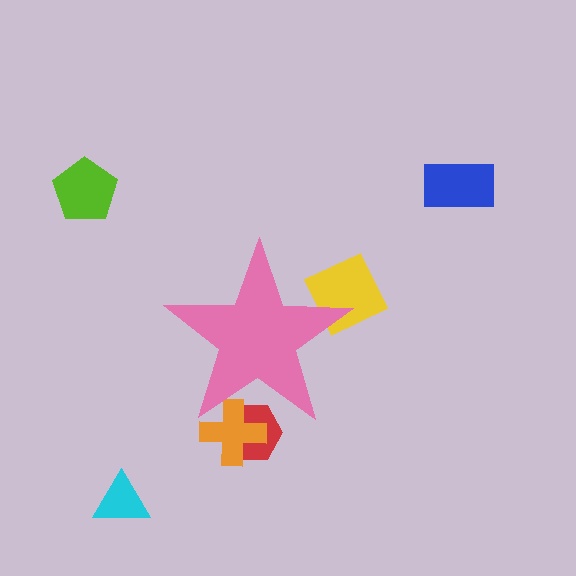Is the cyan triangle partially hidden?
No, the cyan triangle is fully visible.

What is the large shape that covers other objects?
A pink star.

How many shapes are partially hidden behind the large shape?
3 shapes are partially hidden.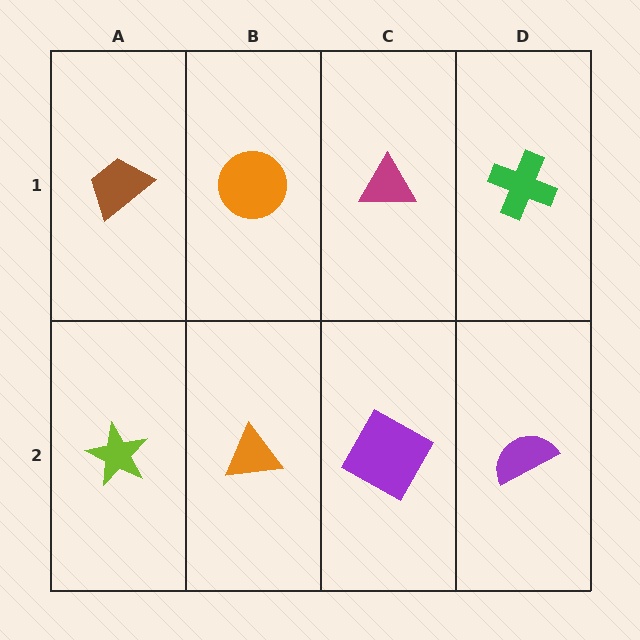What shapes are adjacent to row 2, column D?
A green cross (row 1, column D), a purple square (row 2, column C).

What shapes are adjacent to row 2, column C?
A magenta triangle (row 1, column C), an orange triangle (row 2, column B), a purple semicircle (row 2, column D).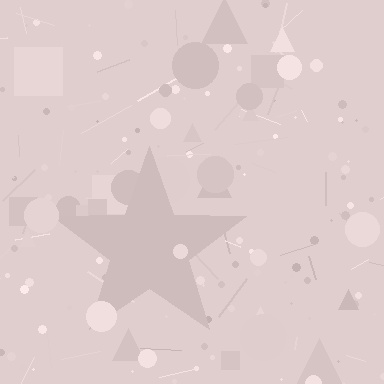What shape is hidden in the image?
A star is hidden in the image.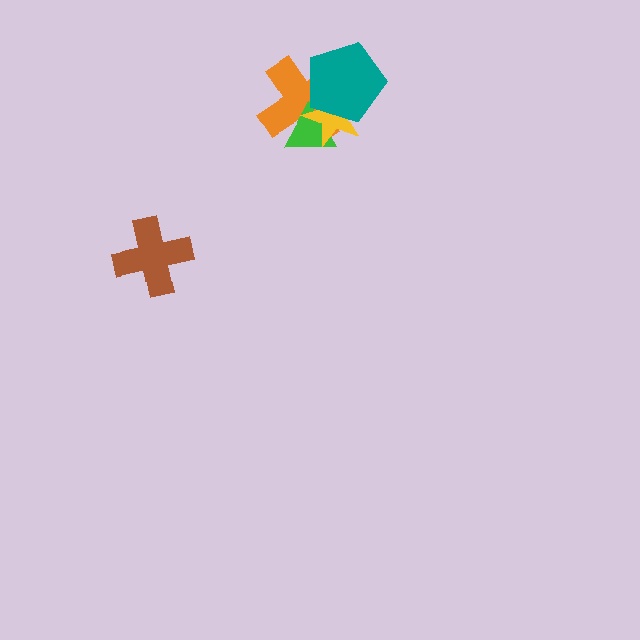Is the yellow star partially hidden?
Yes, it is partially covered by another shape.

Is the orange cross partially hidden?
Yes, it is partially covered by another shape.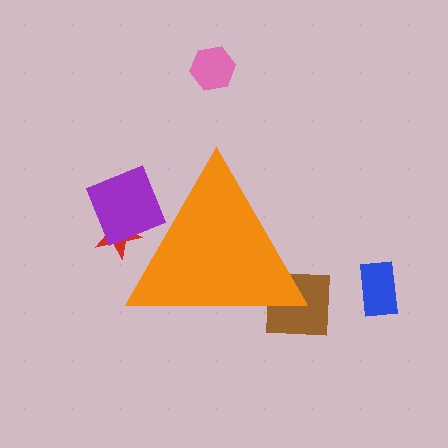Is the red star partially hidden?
Yes, the red star is partially hidden behind the orange triangle.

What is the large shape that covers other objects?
An orange triangle.